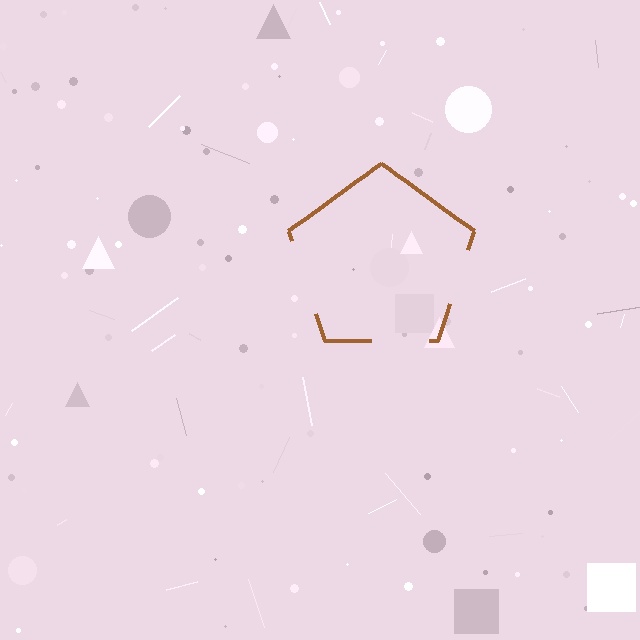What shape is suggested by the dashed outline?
The dashed outline suggests a pentagon.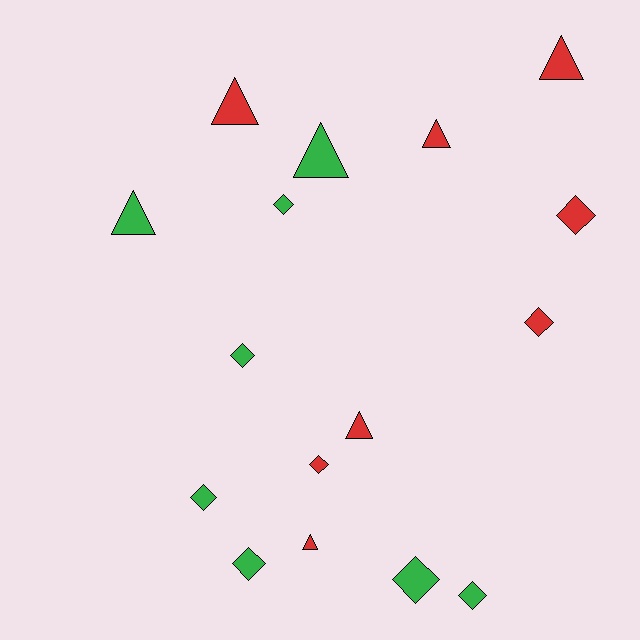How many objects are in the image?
There are 16 objects.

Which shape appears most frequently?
Diamond, with 9 objects.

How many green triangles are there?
There are 2 green triangles.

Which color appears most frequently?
Red, with 8 objects.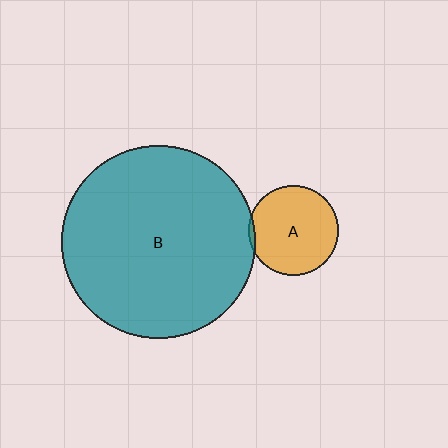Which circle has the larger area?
Circle B (teal).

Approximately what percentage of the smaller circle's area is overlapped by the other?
Approximately 5%.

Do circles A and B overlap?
Yes.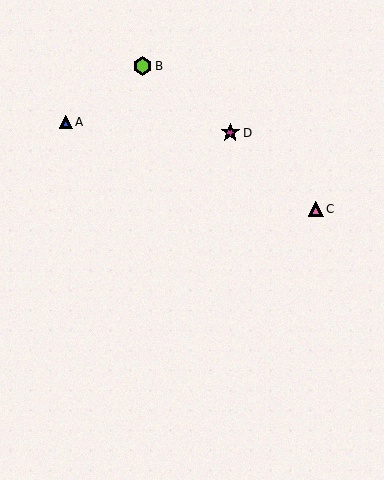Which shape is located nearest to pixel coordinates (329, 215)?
The pink triangle (labeled C) at (316, 209) is nearest to that location.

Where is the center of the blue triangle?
The center of the blue triangle is at (66, 122).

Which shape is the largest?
The magenta star (labeled D) is the largest.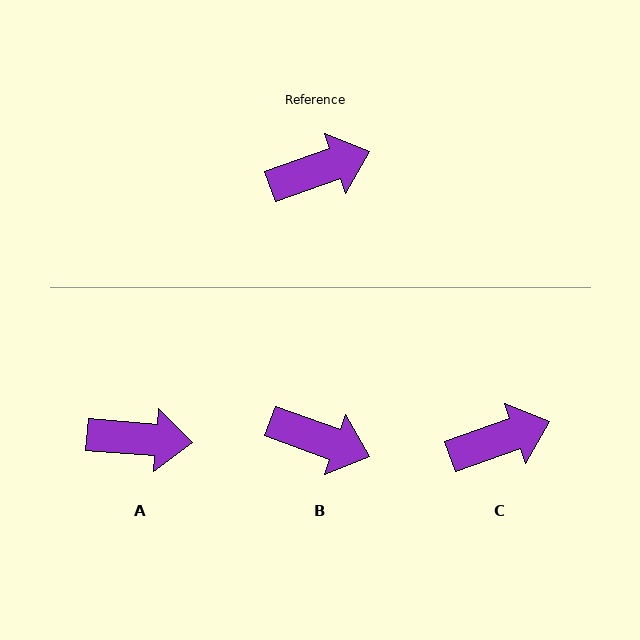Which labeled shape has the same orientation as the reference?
C.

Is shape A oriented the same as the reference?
No, it is off by about 24 degrees.